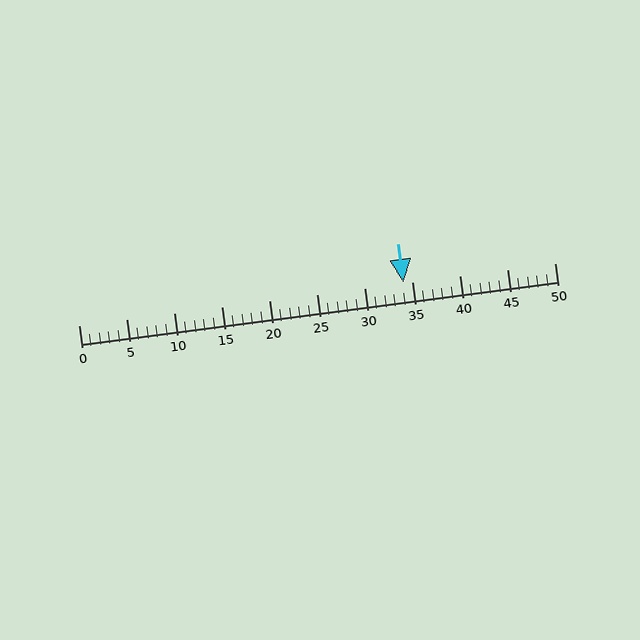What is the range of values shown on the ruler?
The ruler shows values from 0 to 50.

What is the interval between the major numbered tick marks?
The major tick marks are spaced 5 units apart.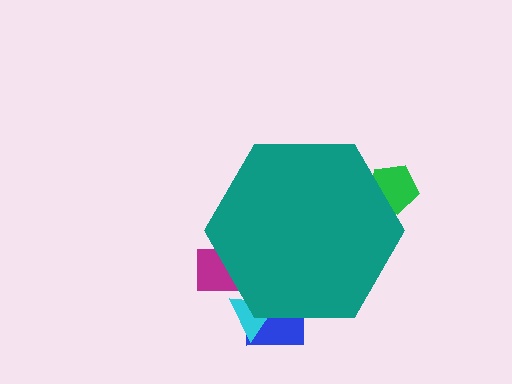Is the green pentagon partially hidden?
Yes, the green pentagon is partially hidden behind the teal hexagon.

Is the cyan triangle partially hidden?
Yes, the cyan triangle is partially hidden behind the teal hexagon.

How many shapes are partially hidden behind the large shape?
4 shapes are partially hidden.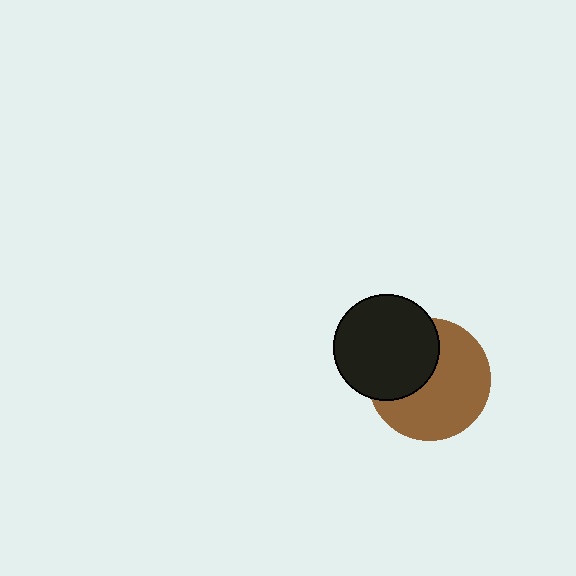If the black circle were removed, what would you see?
You would see the complete brown circle.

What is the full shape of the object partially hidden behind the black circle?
The partially hidden object is a brown circle.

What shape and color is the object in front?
The object in front is a black circle.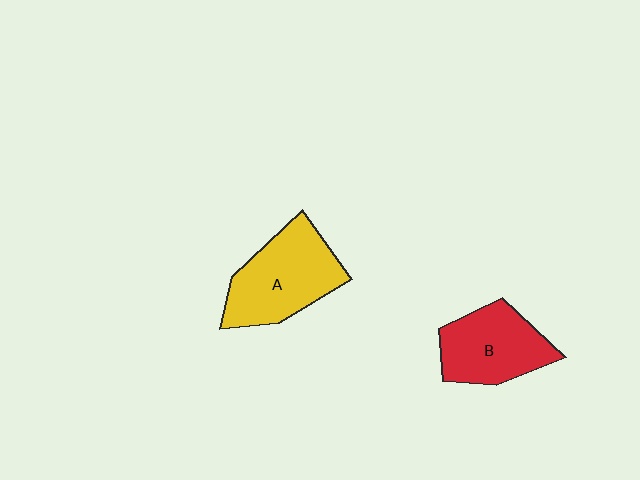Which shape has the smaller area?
Shape B (red).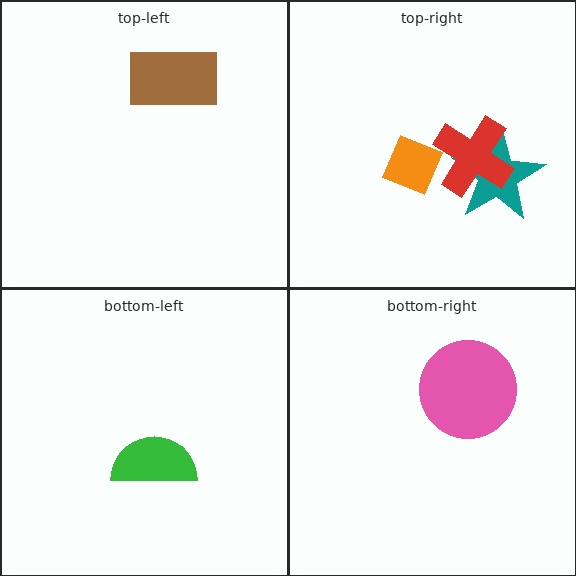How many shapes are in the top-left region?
1.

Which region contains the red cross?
The top-right region.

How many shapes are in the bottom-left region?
1.